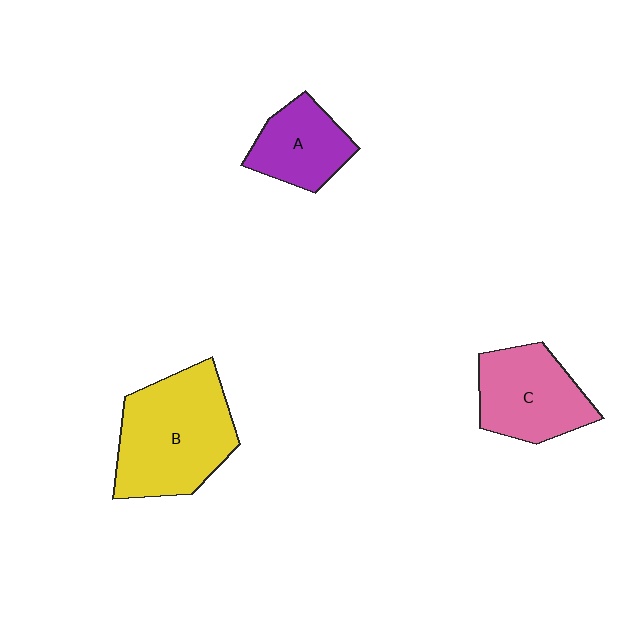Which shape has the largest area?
Shape B (yellow).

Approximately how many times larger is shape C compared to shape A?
Approximately 1.3 times.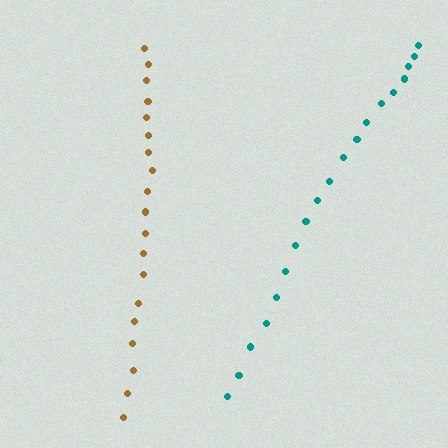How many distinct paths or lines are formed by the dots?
There are 2 distinct paths.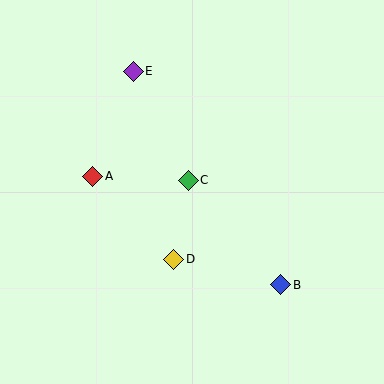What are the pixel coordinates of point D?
Point D is at (174, 259).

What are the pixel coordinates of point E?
Point E is at (133, 71).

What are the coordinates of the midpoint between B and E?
The midpoint between B and E is at (207, 178).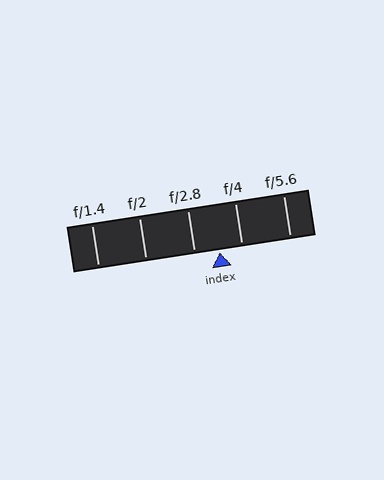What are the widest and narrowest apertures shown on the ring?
The widest aperture shown is f/1.4 and the narrowest is f/5.6.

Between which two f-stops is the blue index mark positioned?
The index mark is between f/2.8 and f/4.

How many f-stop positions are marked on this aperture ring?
There are 5 f-stop positions marked.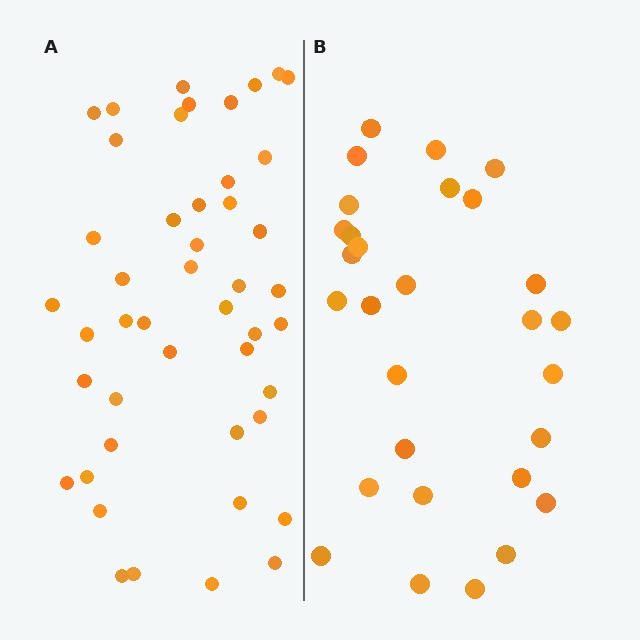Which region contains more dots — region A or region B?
Region A (the left region) has more dots.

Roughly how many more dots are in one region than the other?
Region A has approximately 15 more dots than region B.